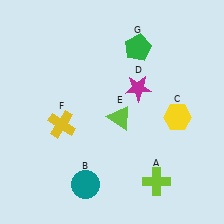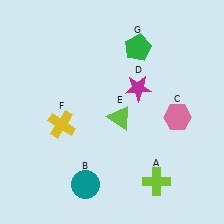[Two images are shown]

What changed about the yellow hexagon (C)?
In Image 1, C is yellow. In Image 2, it changed to pink.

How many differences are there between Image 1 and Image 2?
There is 1 difference between the two images.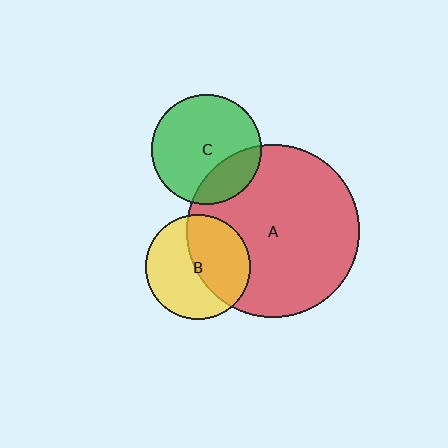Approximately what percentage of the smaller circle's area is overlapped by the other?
Approximately 50%.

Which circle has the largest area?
Circle A (red).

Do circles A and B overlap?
Yes.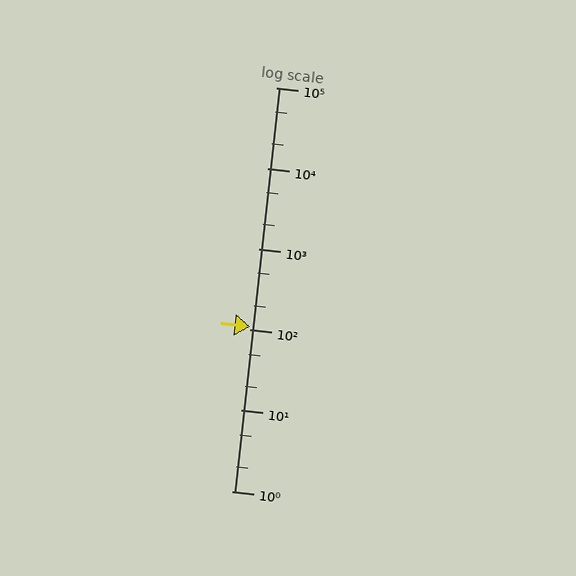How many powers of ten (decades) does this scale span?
The scale spans 5 decades, from 1 to 100000.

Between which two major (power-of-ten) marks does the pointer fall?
The pointer is between 100 and 1000.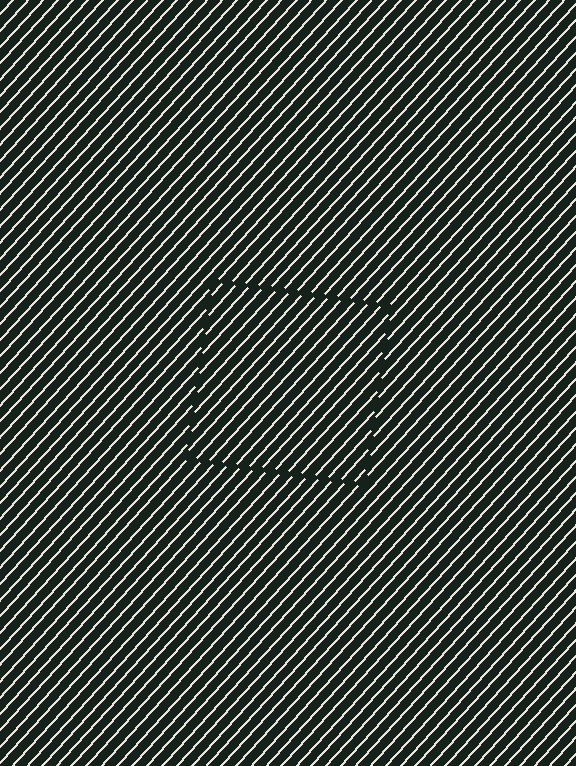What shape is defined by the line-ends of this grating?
An illusory square. The interior of the shape contains the same grating, shifted by half a period — the contour is defined by the phase discontinuity where line-ends from the inner and outer gratings abut.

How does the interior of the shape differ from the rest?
The interior of the shape contains the same grating, shifted by half a period — the contour is defined by the phase discontinuity where line-ends from the inner and outer gratings abut.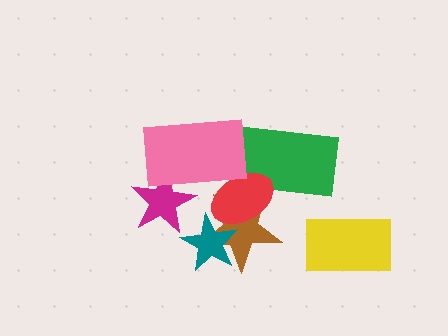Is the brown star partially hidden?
Yes, it is partially covered by another shape.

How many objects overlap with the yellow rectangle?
0 objects overlap with the yellow rectangle.